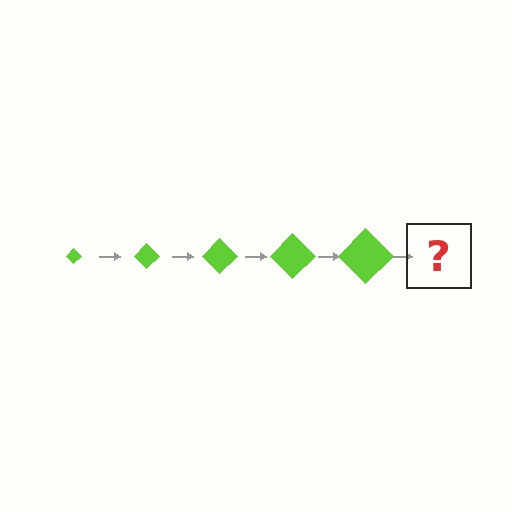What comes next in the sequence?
The next element should be a lime diamond, larger than the previous one.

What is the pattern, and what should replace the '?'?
The pattern is that the diamond gets progressively larger each step. The '?' should be a lime diamond, larger than the previous one.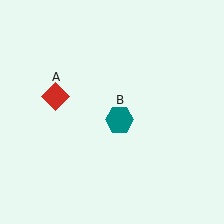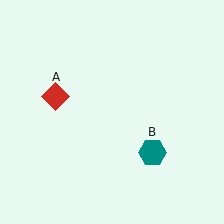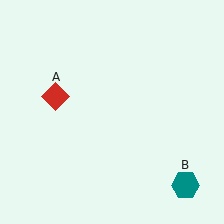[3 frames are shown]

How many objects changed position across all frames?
1 object changed position: teal hexagon (object B).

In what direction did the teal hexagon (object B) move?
The teal hexagon (object B) moved down and to the right.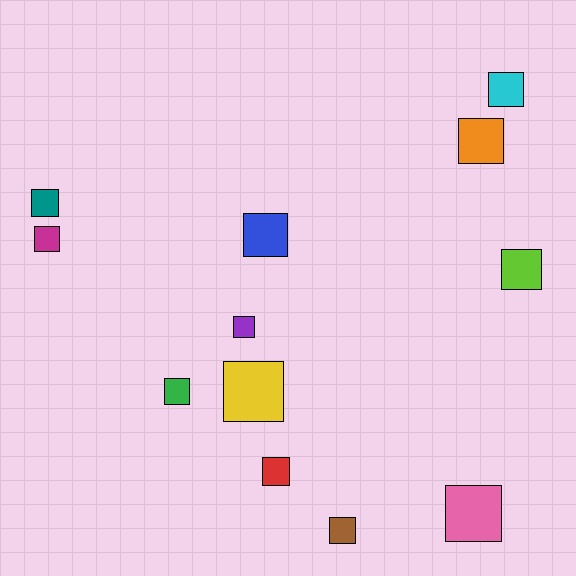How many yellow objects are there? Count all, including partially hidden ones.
There is 1 yellow object.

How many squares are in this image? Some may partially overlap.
There are 12 squares.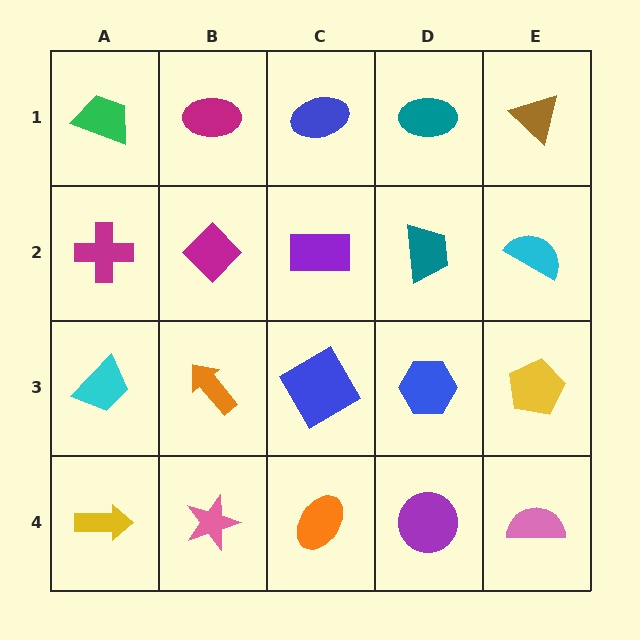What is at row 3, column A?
A cyan trapezoid.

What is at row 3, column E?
A yellow pentagon.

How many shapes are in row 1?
5 shapes.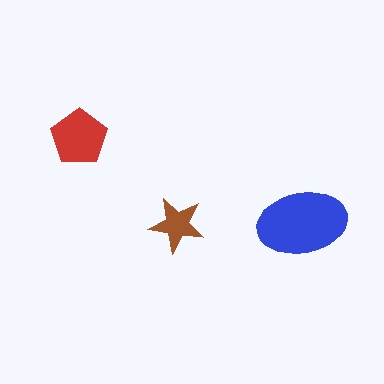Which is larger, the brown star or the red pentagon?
The red pentagon.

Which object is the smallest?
The brown star.